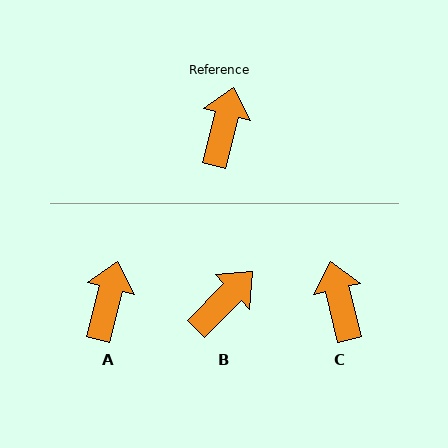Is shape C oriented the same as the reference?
No, it is off by about 28 degrees.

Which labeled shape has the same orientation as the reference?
A.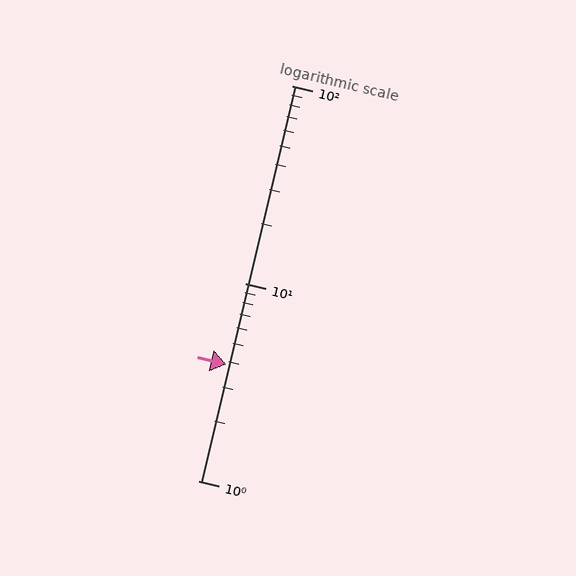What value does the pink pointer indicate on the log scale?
The pointer indicates approximately 3.9.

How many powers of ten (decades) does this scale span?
The scale spans 2 decades, from 1 to 100.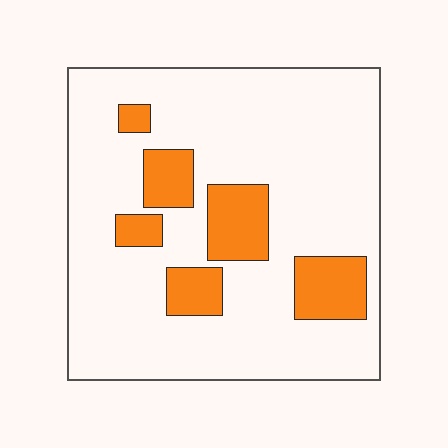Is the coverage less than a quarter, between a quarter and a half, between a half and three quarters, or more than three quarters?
Less than a quarter.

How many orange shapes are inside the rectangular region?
6.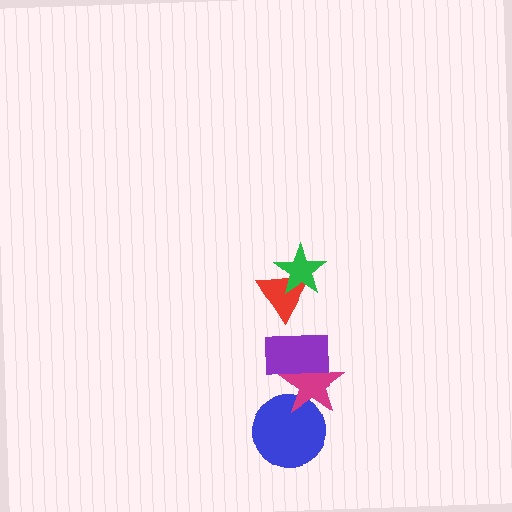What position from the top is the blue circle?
The blue circle is 5th from the top.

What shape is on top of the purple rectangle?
The red triangle is on top of the purple rectangle.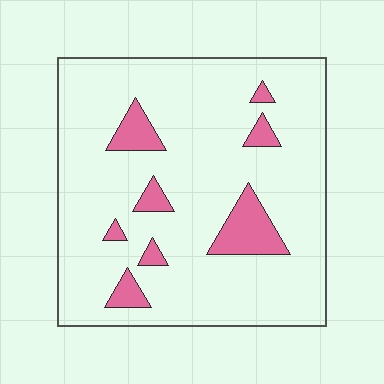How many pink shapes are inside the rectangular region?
8.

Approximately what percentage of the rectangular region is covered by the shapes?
Approximately 10%.